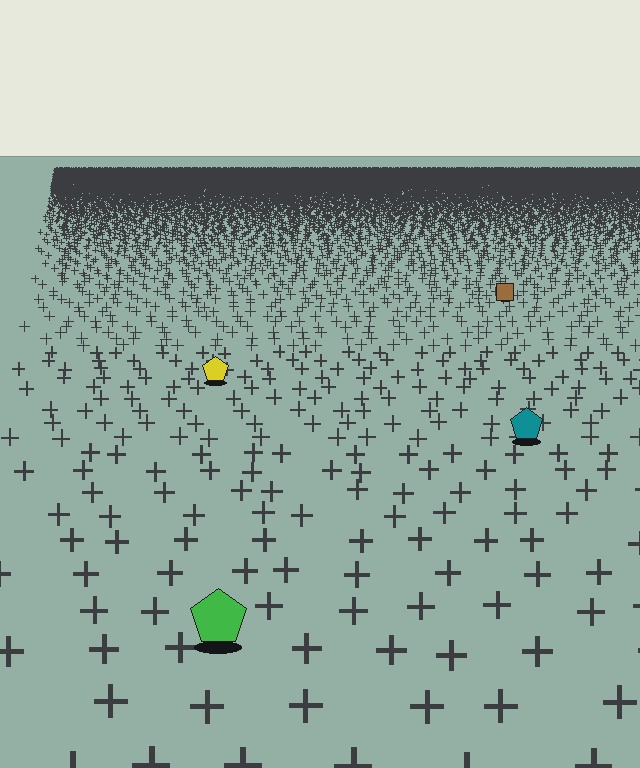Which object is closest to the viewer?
The green pentagon is closest. The texture marks near it are larger and more spread out.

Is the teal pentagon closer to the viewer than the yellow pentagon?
Yes. The teal pentagon is closer — you can tell from the texture gradient: the ground texture is coarser near it.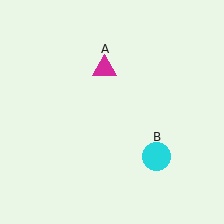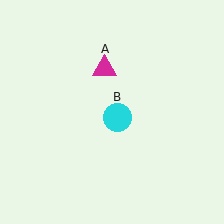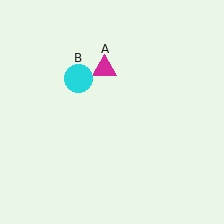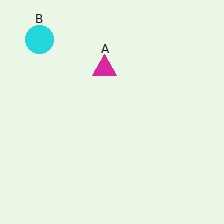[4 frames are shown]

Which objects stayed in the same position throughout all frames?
Magenta triangle (object A) remained stationary.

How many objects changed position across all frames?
1 object changed position: cyan circle (object B).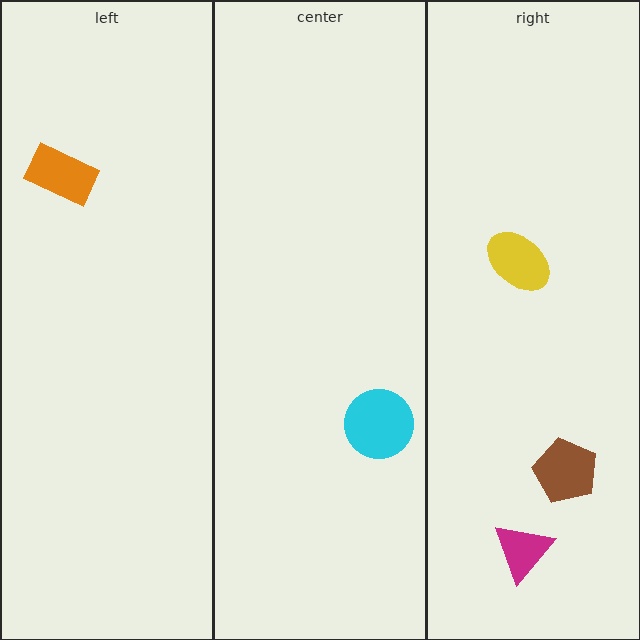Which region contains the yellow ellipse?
The right region.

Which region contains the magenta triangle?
The right region.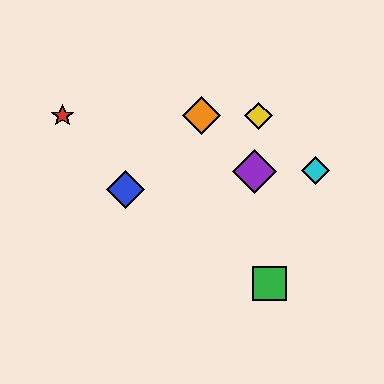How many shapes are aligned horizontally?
3 shapes (the red star, the yellow diamond, the orange diamond) are aligned horizontally.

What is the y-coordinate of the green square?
The green square is at y≈283.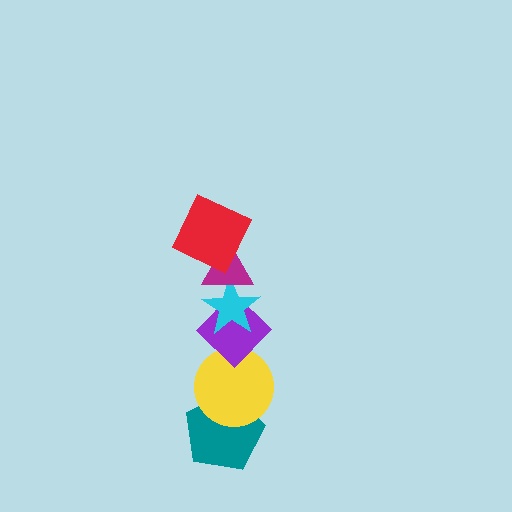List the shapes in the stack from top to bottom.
From top to bottom: the red square, the magenta triangle, the cyan star, the purple diamond, the yellow circle, the teal pentagon.